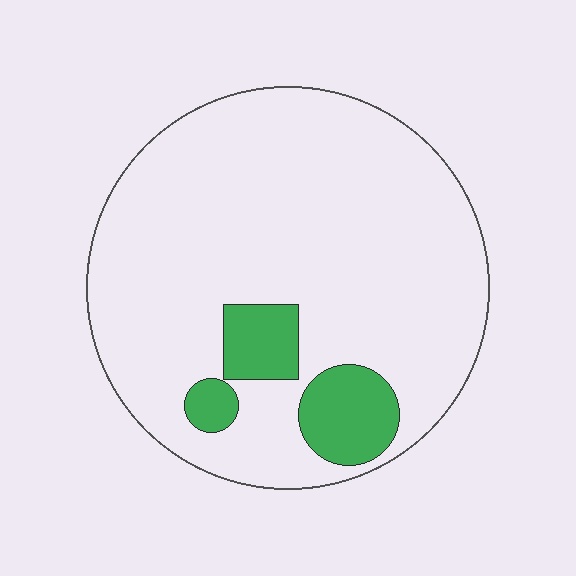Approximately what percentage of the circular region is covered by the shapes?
Approximately 15%.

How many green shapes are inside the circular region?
3.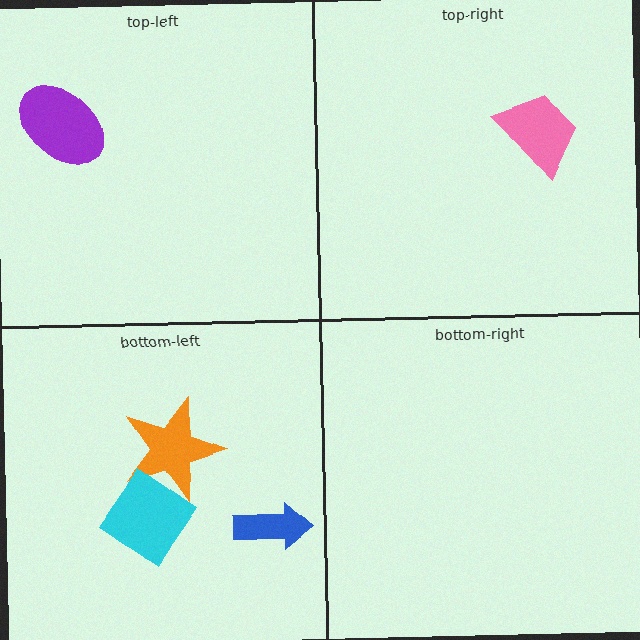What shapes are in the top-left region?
The purple ellipse.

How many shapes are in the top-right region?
1.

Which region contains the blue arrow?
The bottom-left region.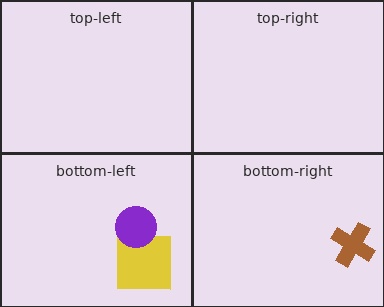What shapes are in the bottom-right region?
The brown cross.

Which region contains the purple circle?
The bottom-left region.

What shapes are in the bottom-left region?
The yellow square, the purple circle.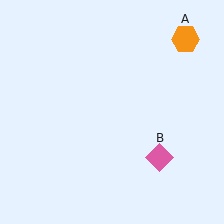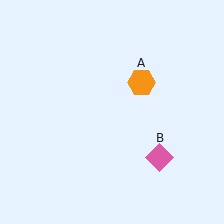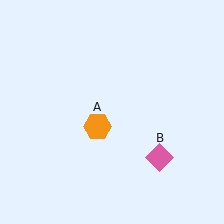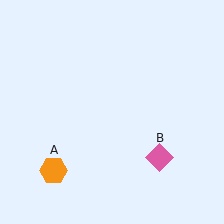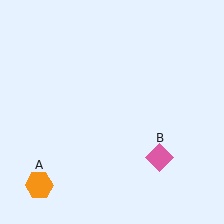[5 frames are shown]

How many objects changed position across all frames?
1 object changed position: orange hexagon (object A).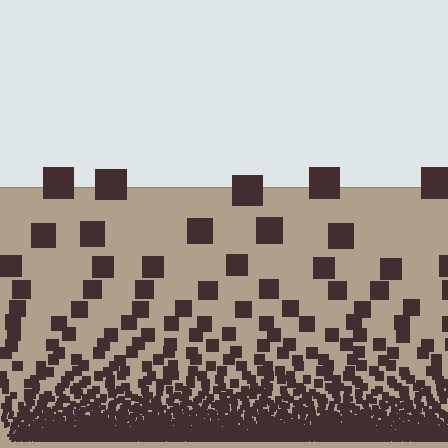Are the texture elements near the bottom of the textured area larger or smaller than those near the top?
Smaller. The gradient is inverted — elements near the bottom are smaller and denser.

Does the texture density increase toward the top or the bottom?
Density increases toward the bottom.